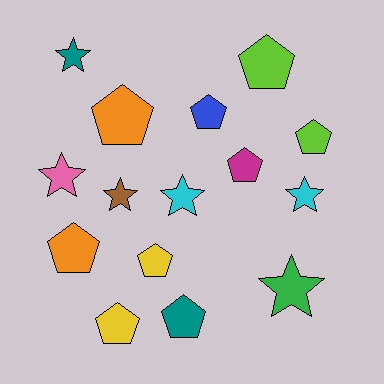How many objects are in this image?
There are 15 objects.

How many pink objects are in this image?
There is 1 pink object.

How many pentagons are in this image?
There are 9 pentagons.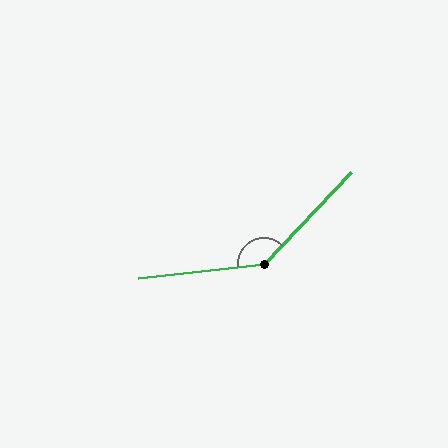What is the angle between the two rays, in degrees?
Approximately 140 degrees.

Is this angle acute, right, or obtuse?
It is obtuse.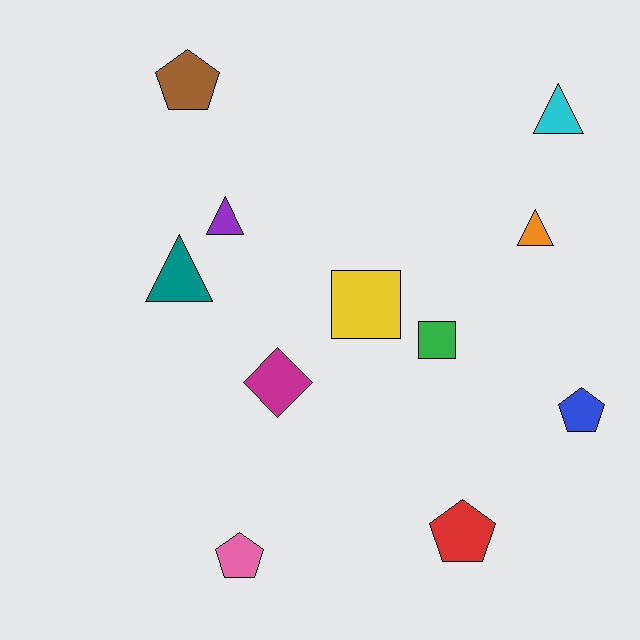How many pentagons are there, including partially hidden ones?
There are 4 pentagons.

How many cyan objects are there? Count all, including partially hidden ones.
There is 1 cyan object.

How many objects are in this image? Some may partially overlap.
There are 11 objects.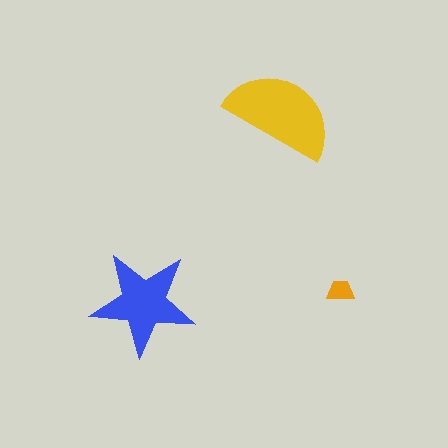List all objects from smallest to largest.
The orange trapezoid, the blue star, the yellow semicircle.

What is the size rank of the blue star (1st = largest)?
2nd.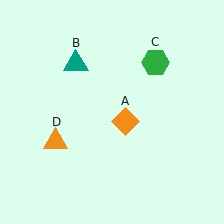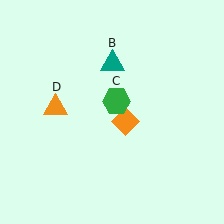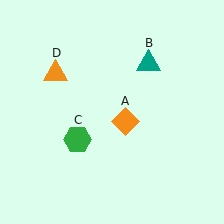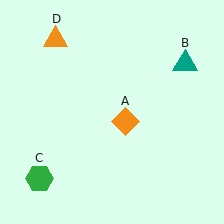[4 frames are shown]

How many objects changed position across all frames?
3 objects changed position: teal triangle (object B), green hexagon (object C), orange triangle (object D).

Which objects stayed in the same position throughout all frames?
Orange diamond (object A) remained stationary.